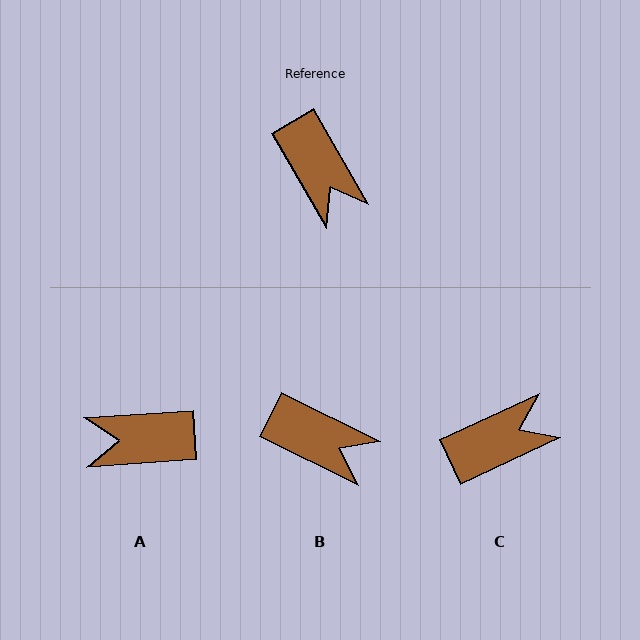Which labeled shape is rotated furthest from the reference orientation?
A, about 116 degrees away.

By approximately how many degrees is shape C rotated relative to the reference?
Approximately 85 degrees counter-clockwise.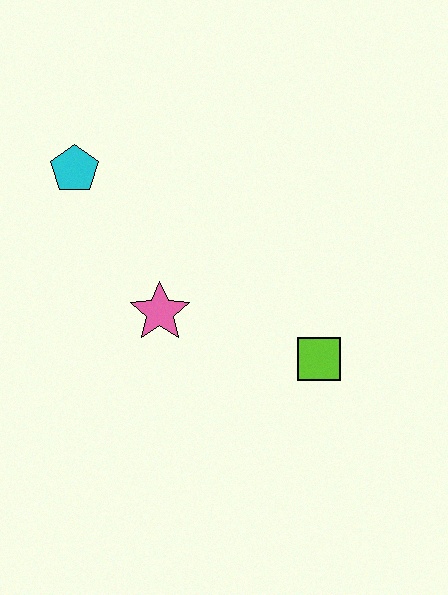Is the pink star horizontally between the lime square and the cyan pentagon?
Yes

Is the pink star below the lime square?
No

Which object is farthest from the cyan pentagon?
The lime square is farthest from the cyan pentagon.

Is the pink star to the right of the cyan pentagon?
Yes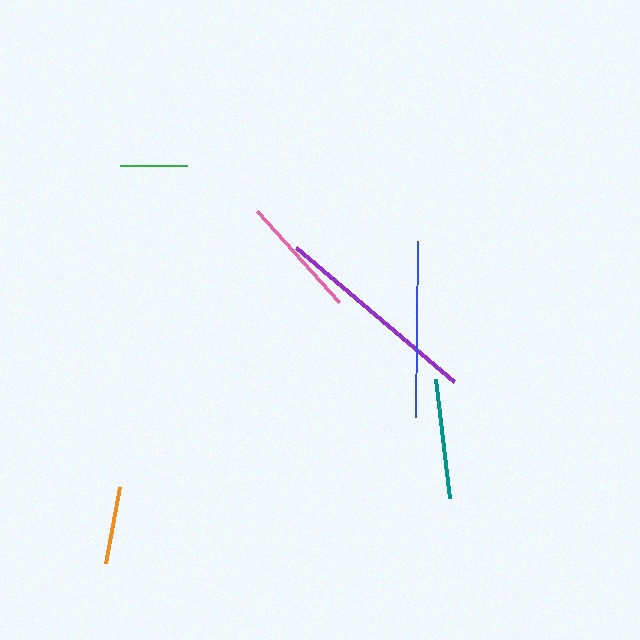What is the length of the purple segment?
The purple segment is approximately 208 pixels long.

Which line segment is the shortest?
The green line is the shortest at approximately 68 pixels.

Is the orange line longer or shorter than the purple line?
The purple line is longer than the orange line.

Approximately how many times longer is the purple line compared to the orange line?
The purple line is approximately 2.7 times the length of the orange line.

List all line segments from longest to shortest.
From longest to shortest: purple, blue, pink, teal, orange, green.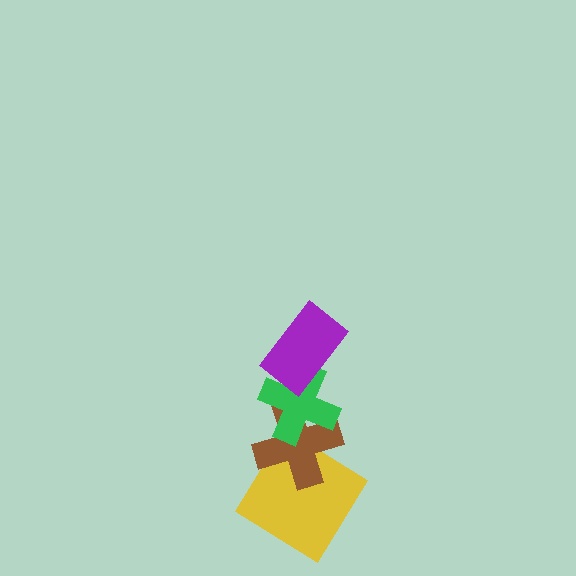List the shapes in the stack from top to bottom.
From top to bottom: the purple rectangle, the green cross, the brown cross, the yellow diamond.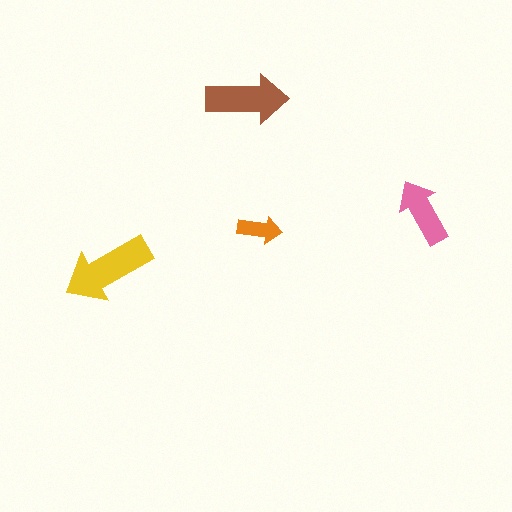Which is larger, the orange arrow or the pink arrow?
The pink one.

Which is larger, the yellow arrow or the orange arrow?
The yellow one.